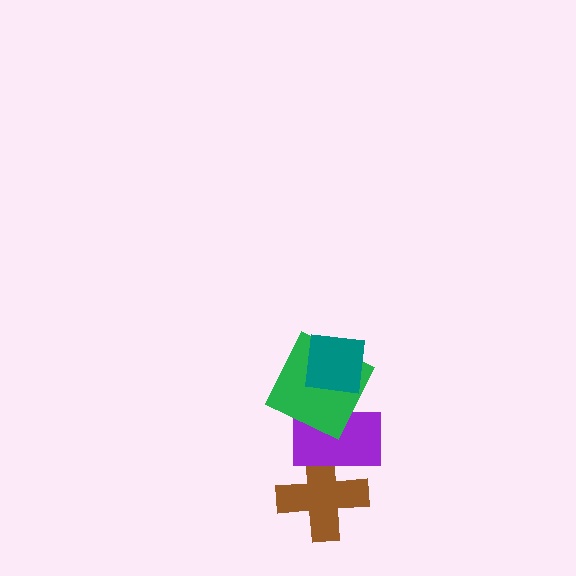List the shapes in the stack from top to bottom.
From top to bottom: the teal square, the green square, the purple rectangle, the brown cross.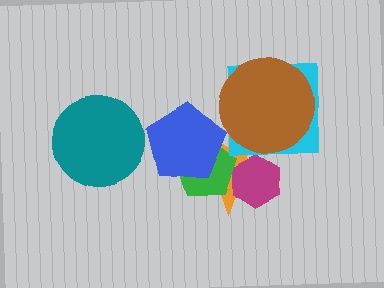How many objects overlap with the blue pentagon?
2 objects overlap with the blue pentagon.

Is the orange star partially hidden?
Yes, it is partially covered by another shape.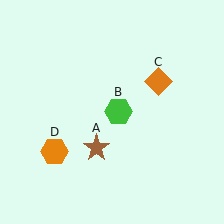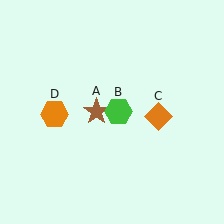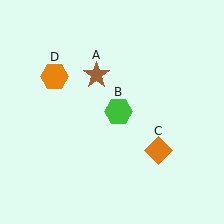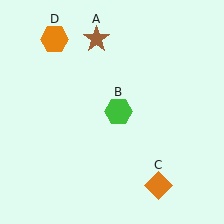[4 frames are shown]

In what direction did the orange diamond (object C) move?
The orange diamond (object C) moved down.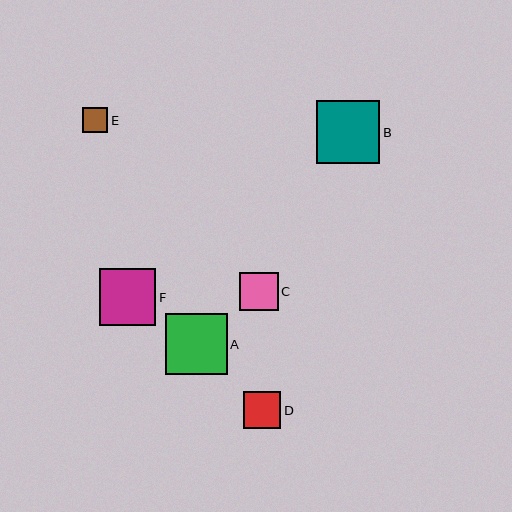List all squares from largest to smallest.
From largest to smallest: B, A, F, C, D, E.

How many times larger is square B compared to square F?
Square B is approximately 1.1 times the size of square F.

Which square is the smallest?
Square E is the smallest with a size of approximately 25 pixels.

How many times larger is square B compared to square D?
Square B is approximately 1.7 times the size of square D.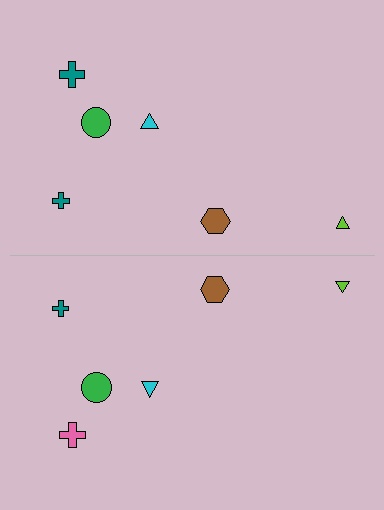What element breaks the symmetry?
The pink cross on the bottom side breaks the symmetry — its mirror counterpart is teal.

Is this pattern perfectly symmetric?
No, the pattern is not perfectly symmetric. The pink cross on the bottom side breaks the symmetry — its mirror counterpart is teal.